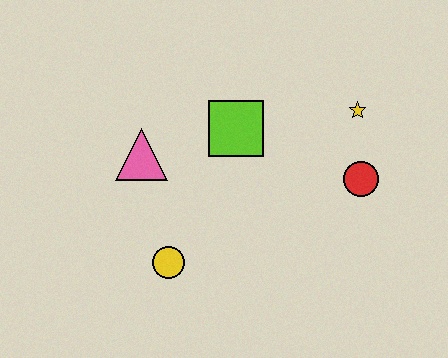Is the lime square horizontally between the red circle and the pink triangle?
Yes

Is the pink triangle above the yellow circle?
Yes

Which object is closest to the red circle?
The yellow star is closest to the red circle.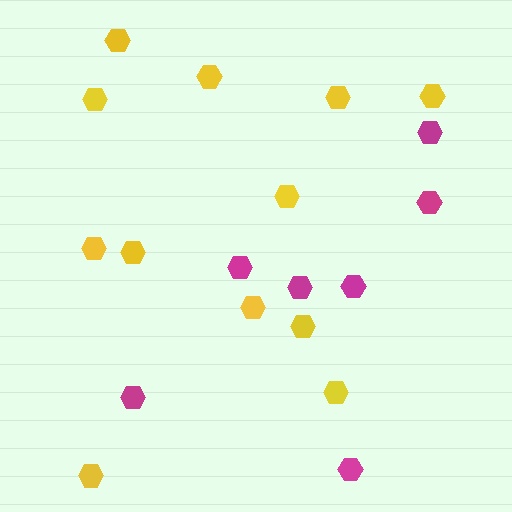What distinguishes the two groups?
There are 2 groups: one group of magenta hexagons (7) and one group of yellow hexagons (12).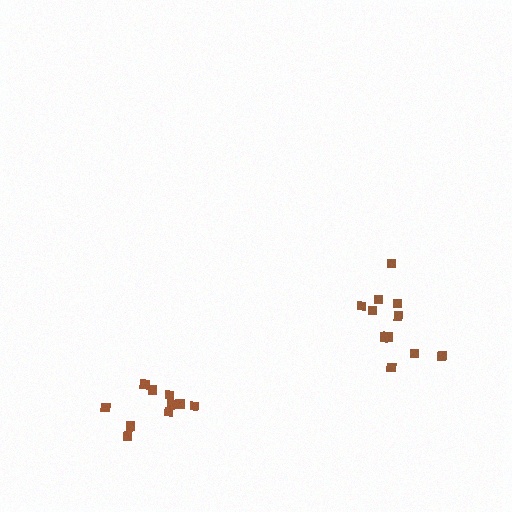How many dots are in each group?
Group 1: 12 dots, Group 2: 10 dots (22 total).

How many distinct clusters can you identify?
There are 2 distinct clusters.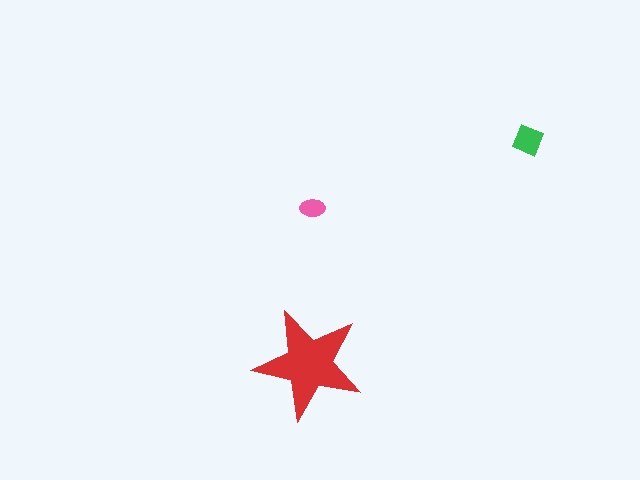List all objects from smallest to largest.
The pink ellipse, the green diamond, the red star.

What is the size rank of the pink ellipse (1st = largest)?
3rd.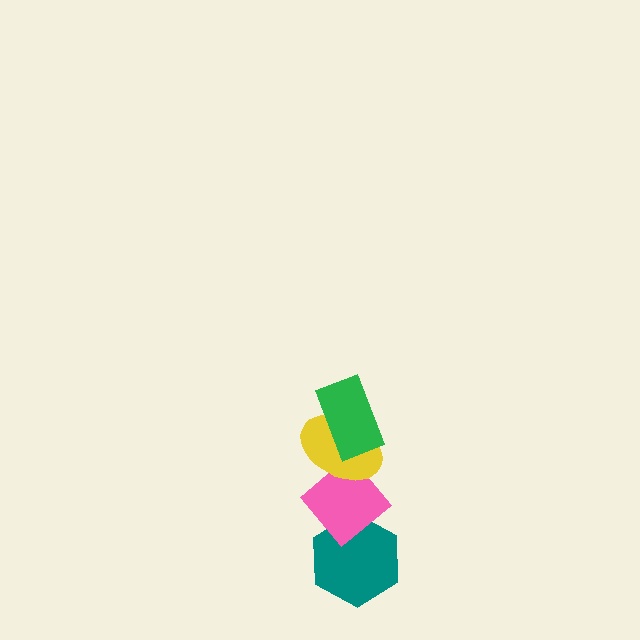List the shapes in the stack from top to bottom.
From top to bottom: the green rectangle, the yellow ellipse, the pink diamond, the teal hexagon.